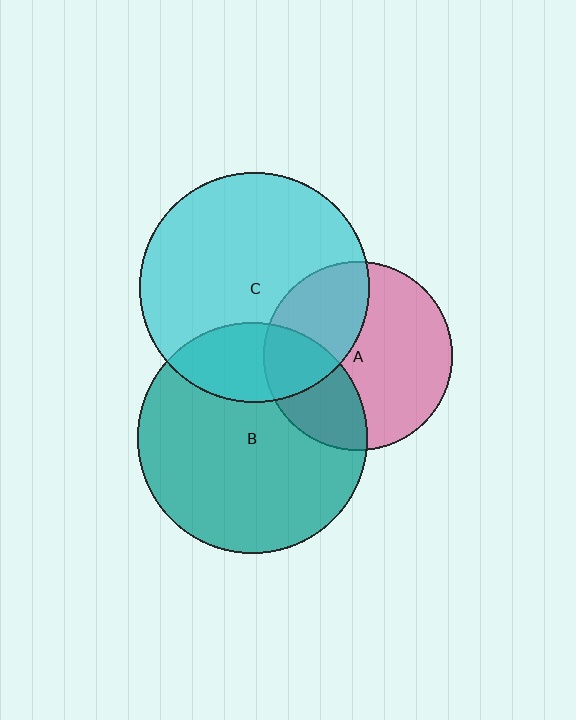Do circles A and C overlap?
Yes.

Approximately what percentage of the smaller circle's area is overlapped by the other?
Approximately 35%.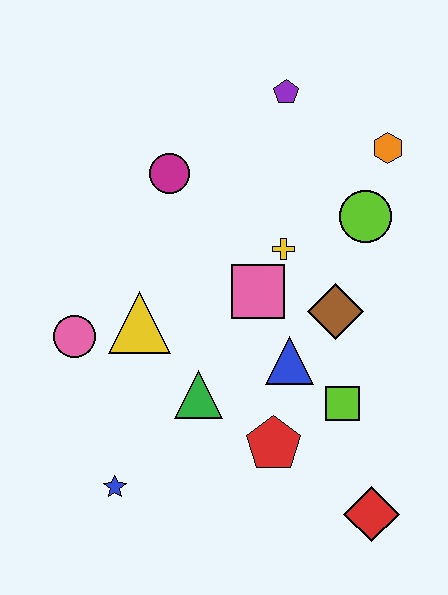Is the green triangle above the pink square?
No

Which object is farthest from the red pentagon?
The purple pentagon is farthest from the red pentagon.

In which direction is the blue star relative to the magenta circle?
The blue star is below the magenta circle.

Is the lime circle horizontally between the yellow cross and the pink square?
No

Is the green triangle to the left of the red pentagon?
Yes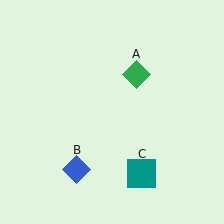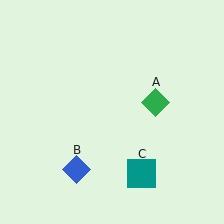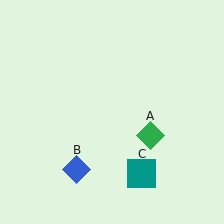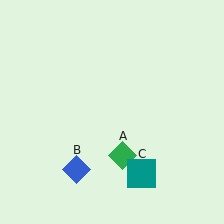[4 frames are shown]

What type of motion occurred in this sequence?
The green diamond (object A) rotated clockwise around the center of the scene.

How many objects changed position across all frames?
1 object changed position: green diamond (object A).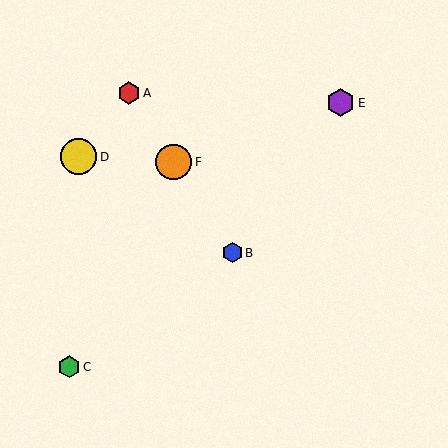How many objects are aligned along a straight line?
3 objects (A, B, F) are aligned along a straight line.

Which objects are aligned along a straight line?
Objects A, B, F are aligned along a straight line.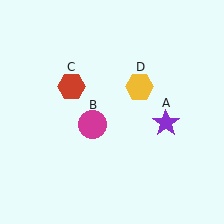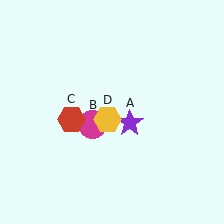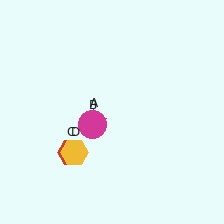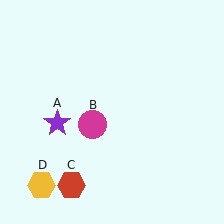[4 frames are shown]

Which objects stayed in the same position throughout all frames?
Magenta circle (object B) remained stationary.